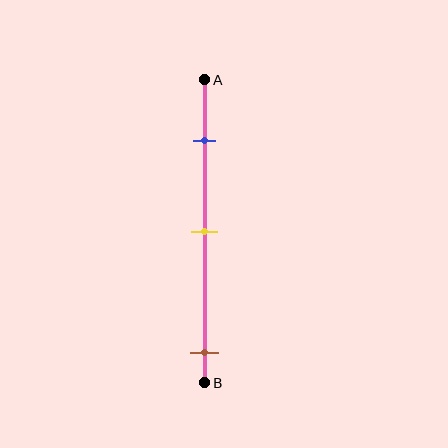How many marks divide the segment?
There are 3 marks dividing the segment.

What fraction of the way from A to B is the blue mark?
The blue mark is approximately 20% (0.2) of the way from A to B.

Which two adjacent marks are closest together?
The blue and yellow marks are the closest adjacent pair.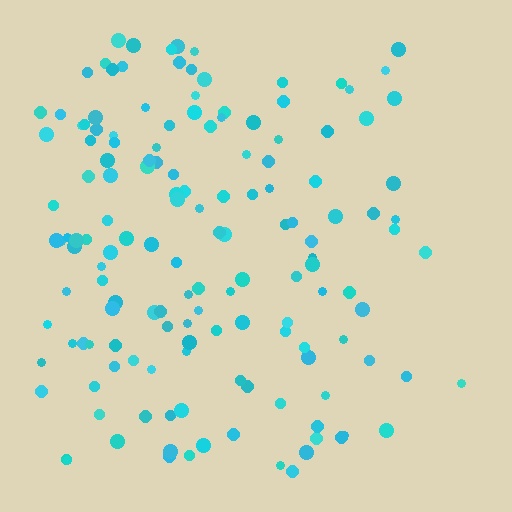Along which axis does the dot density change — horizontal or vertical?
Horizontal.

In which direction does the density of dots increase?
From right to left, with the left side densest.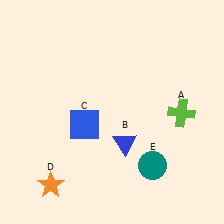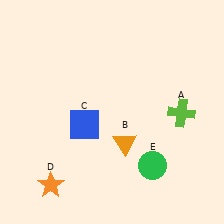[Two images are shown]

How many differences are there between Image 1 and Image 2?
There are 2 differences between the two images.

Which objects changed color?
B changed from blue to orange. E changed from teal to green.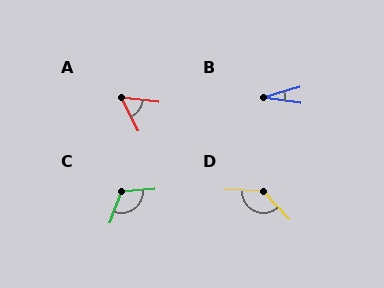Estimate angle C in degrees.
Approximately 115 degrees.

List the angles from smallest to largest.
B (24°), A (57°), C (115°), D (134°).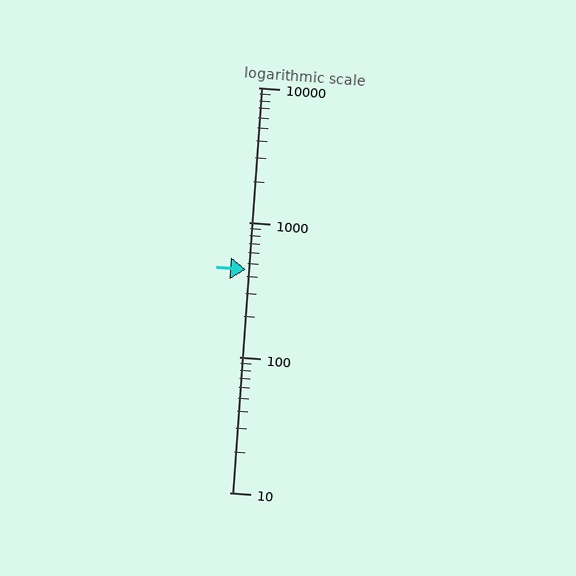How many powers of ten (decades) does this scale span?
The scale spans 3 decades, from 10 to 10000.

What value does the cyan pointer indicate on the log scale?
The pointer indicates approximately 450.